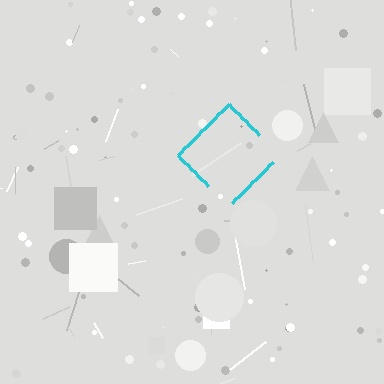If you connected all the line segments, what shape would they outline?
They would outline a diamond.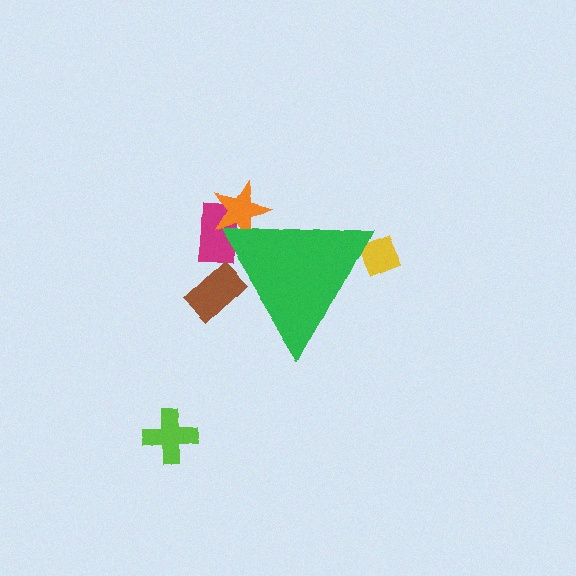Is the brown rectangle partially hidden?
Yes, the brown rectangle is partially hidden behind the green triangle.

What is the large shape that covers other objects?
A green triangle.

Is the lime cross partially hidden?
No, the lime cross is fully visible.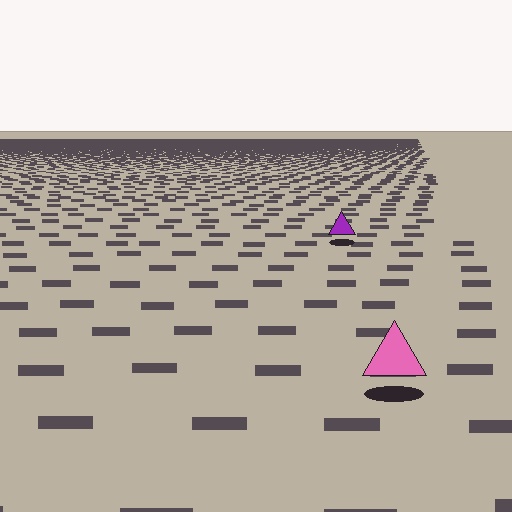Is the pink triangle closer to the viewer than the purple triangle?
Yes. The pink triangle is closer — you can tell from the texture gradient: the ground texture is coarser near it.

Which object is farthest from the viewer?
The purple triangle is farthest from the viewer. It appears smaller and the ground texture around it is denser.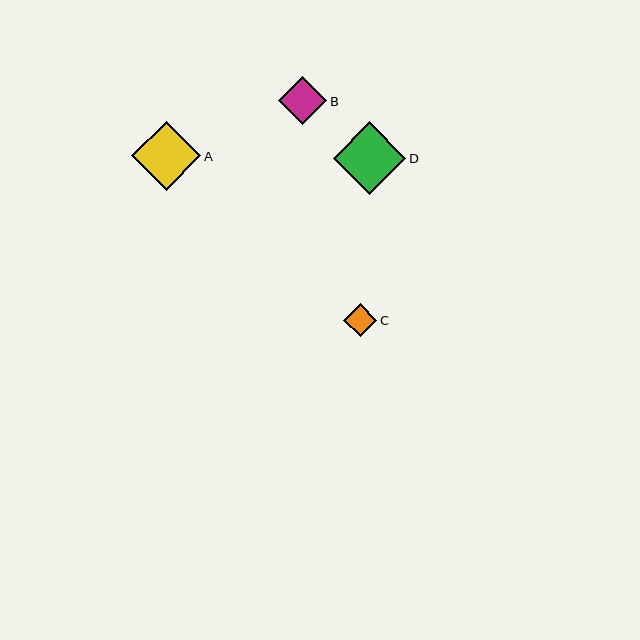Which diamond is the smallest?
Diamond C is the smallest with a size of approximately 33 pixels.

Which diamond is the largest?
Diamond D is the largest with a size of approximately 72 pixels.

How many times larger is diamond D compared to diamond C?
Diamond D is approximately 2.2 times the size of diamond C.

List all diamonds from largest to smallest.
From largest to smallest: D, A, B, C.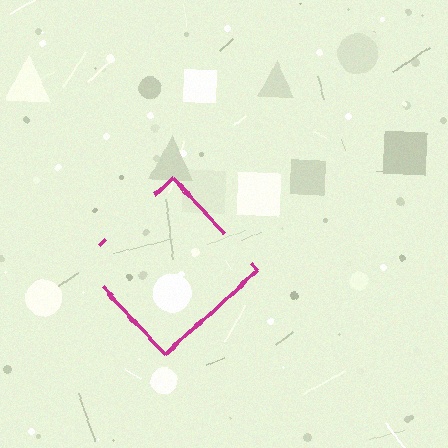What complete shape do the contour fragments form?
The contour fragments form a diamond.